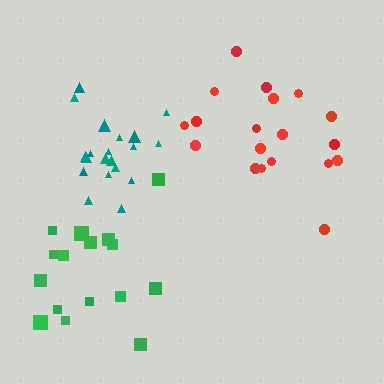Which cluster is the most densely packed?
Teal.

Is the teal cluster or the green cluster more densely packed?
Teal.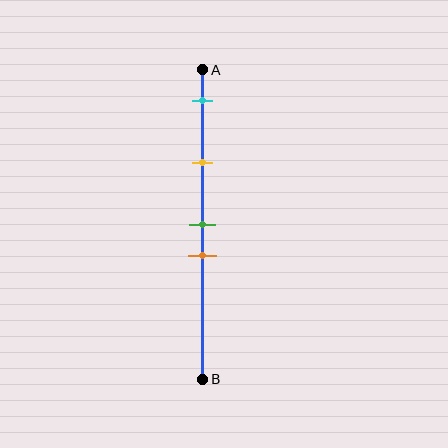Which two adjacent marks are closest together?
The green and orange marks are the closest adjacent pair.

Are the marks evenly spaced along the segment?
No, the marks are not evenly spaced.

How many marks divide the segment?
There are 4 marks dividing the segment.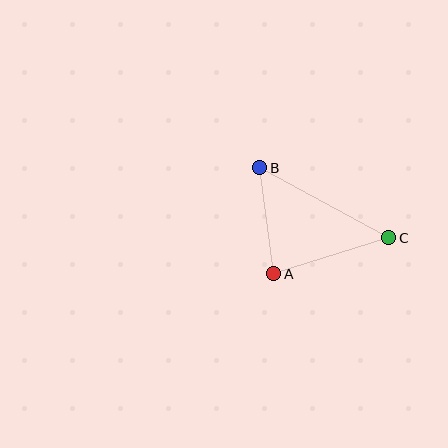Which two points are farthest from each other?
Points B and C are farthest from each other.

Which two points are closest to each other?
Points A and B are closest to each other.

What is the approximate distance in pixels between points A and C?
The distance between A and C is approximately 121 pixels.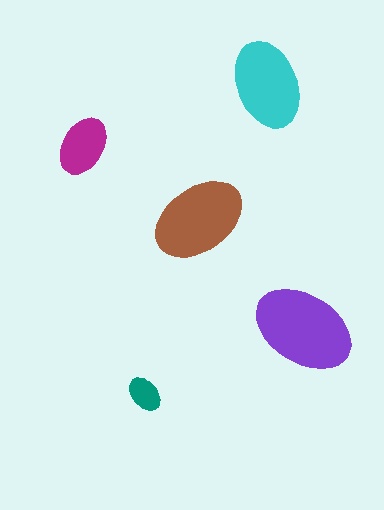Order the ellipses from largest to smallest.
the purple one, the brown one, the cyan one, the magenta one, the teal one.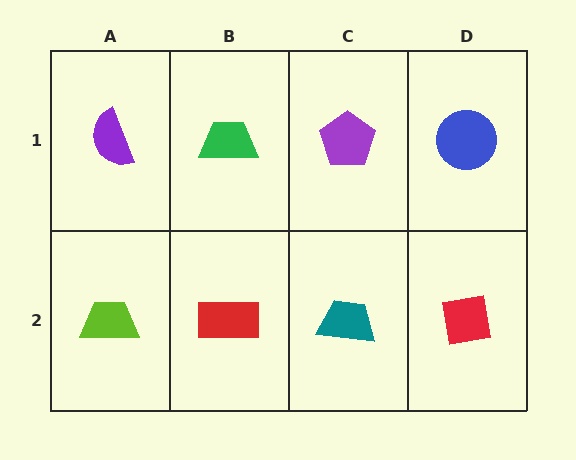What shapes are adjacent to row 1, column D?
A red square (row 2, column D), a purple pentagon (row 1, column C).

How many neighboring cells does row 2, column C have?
3.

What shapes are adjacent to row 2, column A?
A purple semicircle (row 1, column A), a red rectangle (row 2, column B).